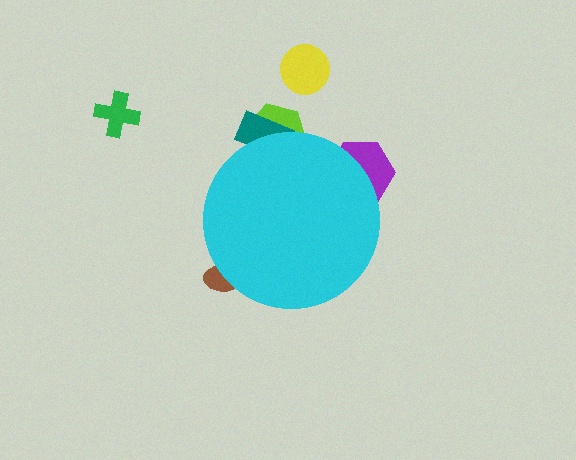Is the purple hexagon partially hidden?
Yes, the purple hexagon is partially hidden behind the cyan circle.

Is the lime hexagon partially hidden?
Yes, the lime hexagon is partially hidden behind the cyan circle.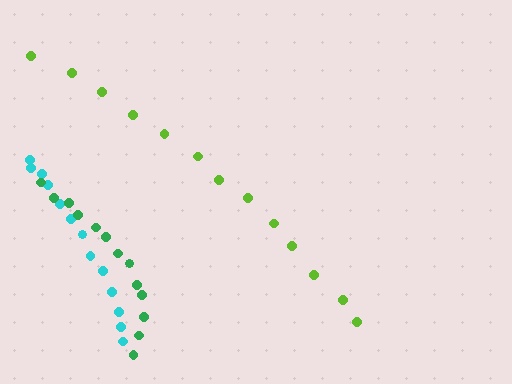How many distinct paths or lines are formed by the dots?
There are 3 distinct paths.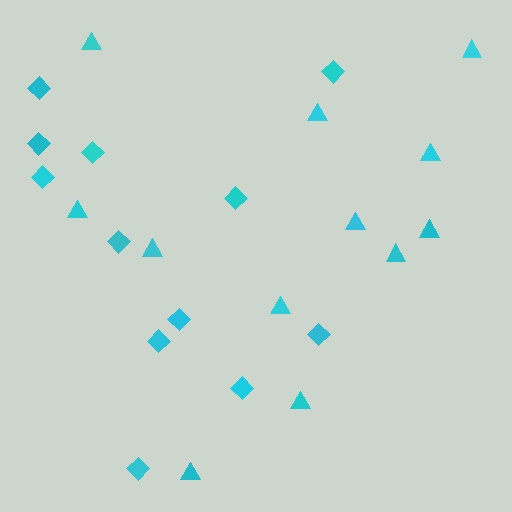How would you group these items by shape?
There are 2 groups: one group of triangles (12) and one group of diamonds (12).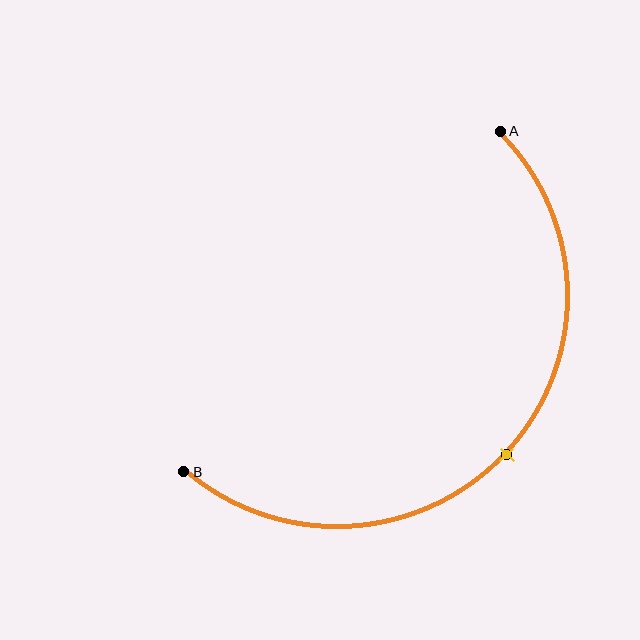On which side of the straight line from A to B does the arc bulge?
The arc bulges below and to the right of the straight line connecting A and B.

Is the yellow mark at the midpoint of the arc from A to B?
Yes. The yellow mark lies on the arc at equal arc-length from both A and B — it is the arc midpoint.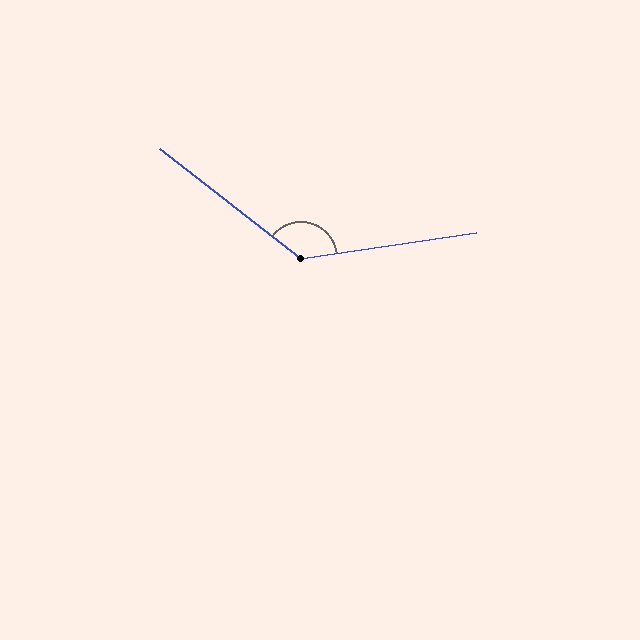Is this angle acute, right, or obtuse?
It is obtuse.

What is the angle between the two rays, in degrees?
Approximately 134 degrees.